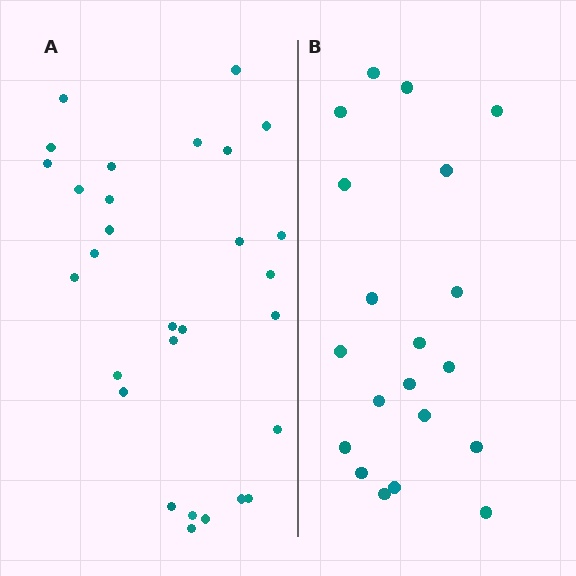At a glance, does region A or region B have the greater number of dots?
Region A (the left region) has more dots.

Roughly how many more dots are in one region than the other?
Region A has roughly 8 or so more dots than region B.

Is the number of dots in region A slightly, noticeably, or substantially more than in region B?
Region A has substantially more. The ratio is roughly 1.4 to 1.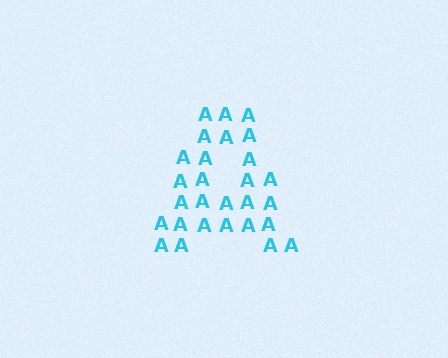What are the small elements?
The small elements are letter A's.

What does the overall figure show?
The overall figure shows the letter A.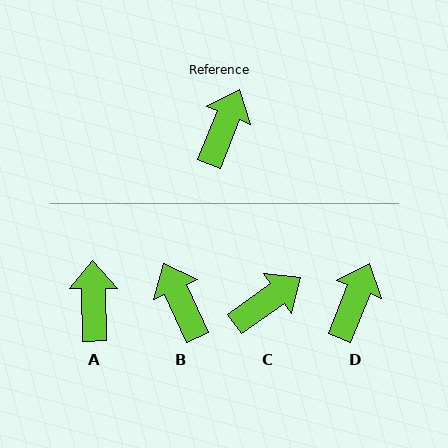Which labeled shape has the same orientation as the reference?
D.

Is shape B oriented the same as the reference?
No, it is off by about 46 degrees.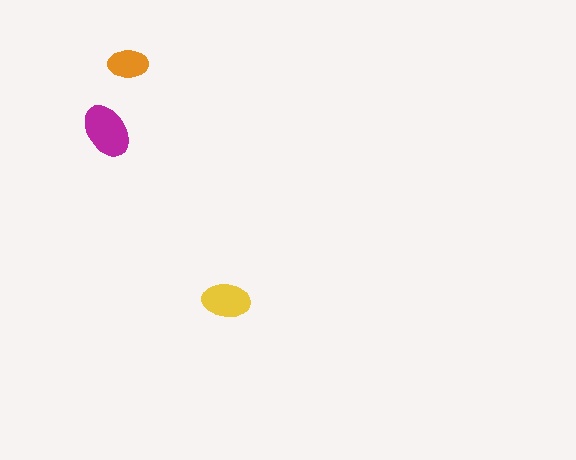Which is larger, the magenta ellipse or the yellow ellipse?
The magenta one.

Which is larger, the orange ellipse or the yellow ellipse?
The yellow one.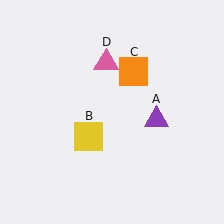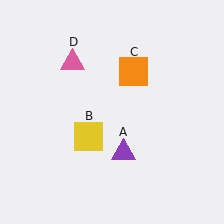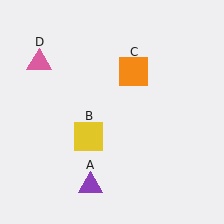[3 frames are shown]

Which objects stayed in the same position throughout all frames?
Yellow square (object B) and orange square (object C) remained stationary.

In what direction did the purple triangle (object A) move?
The purple triangle (object A) moved down and to the left.